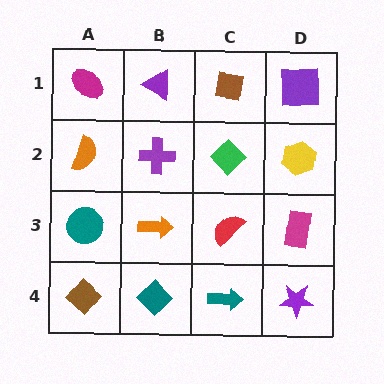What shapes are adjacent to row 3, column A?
An orange semicircle (row 2, column A), a brown diamond (row 4, column A), an orange arrow (row 3, column B).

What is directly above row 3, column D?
A yellow hexagon.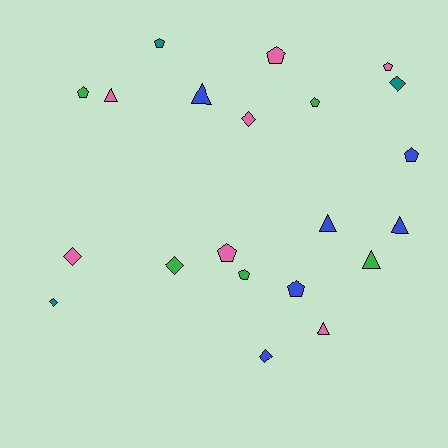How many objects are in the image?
There are 21 objects.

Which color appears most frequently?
Pink, with 7 objects.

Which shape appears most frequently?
Pentagon, with 9 objects.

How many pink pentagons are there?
There are 3 pink pentagons.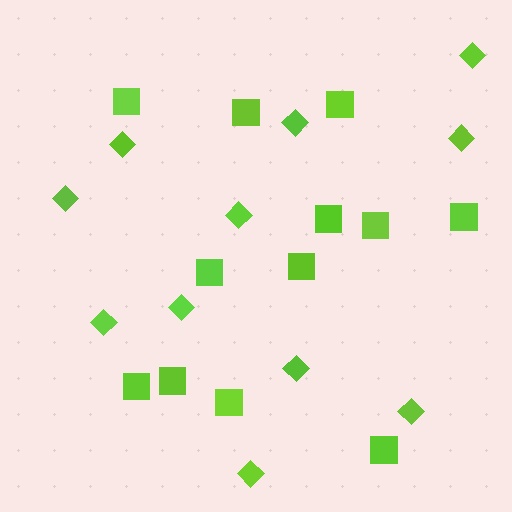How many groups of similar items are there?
There are 2 groups: one group of squares (12) and one group of diamonds (11).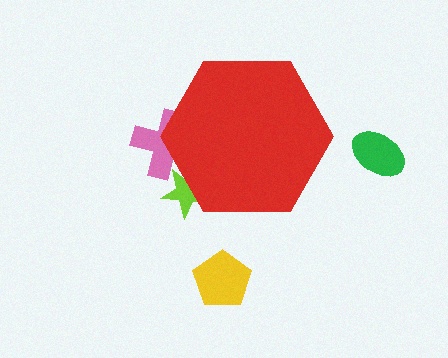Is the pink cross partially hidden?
Yes, the pink cross is partially hidden behind the red hexagon.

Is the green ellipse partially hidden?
No, the green ellipse is fully visible.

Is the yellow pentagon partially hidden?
No, the yellow pentagon is fully visible.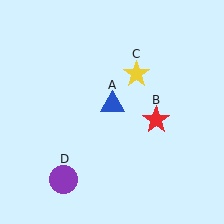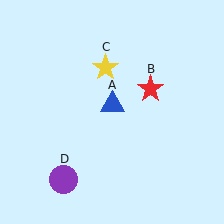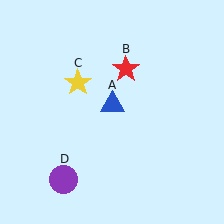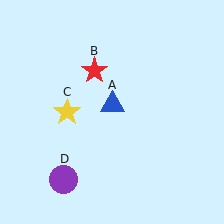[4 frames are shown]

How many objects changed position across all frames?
2 objects changed position: red star (object B), yellow star (object C).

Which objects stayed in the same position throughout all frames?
Blue triangle (object A) and purple circle (object D) remained stationary.